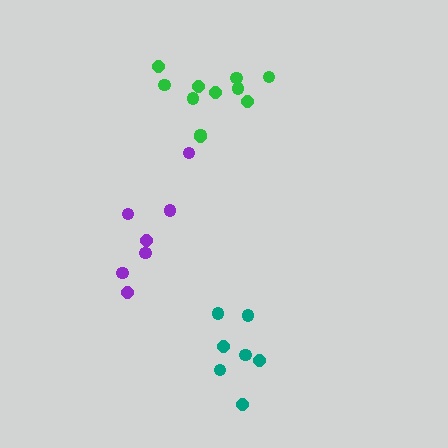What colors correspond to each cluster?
The clusters are colored: purple, teal, green.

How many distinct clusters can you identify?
There are 3 distinct clusters.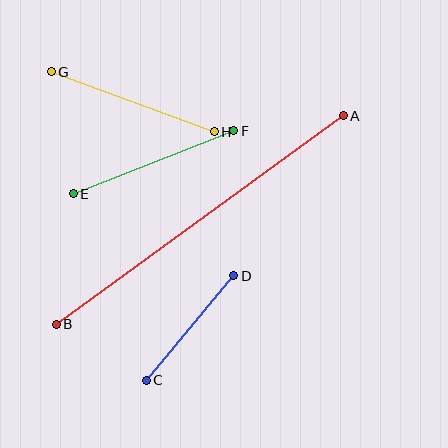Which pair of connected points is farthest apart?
Points A and B are farthest apart.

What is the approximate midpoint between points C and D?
The midpoint is at approximately (190, 328) pixels.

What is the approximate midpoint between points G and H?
The midpoint is at approximately (133, 102) pixels.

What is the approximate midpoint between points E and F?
The midpoint is at approximately (153, 162) pixels.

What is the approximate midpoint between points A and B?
The midpoint is at approximately (200, 220) pixels.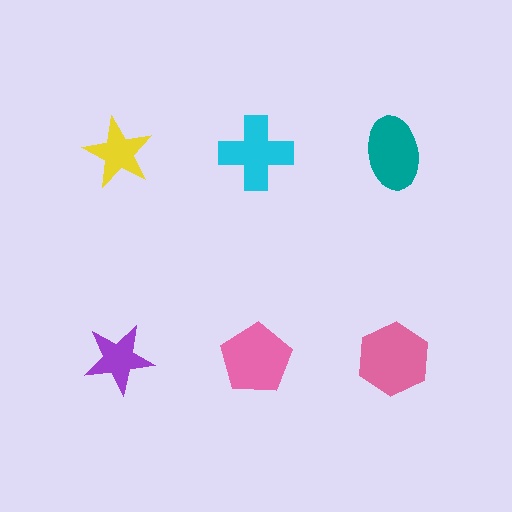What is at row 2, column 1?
A purple star.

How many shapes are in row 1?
3 shapes.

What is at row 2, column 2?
A pink pentagon.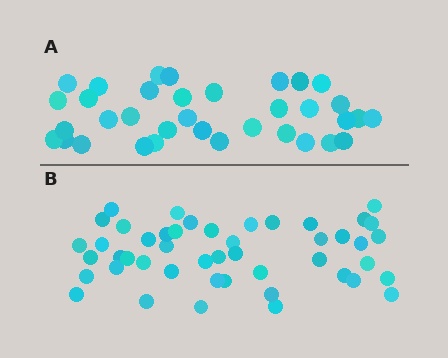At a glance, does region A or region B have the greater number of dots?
Region B (the bottom region) has more dots.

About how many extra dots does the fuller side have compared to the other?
Region B has roughly 12 or so more dots than region A.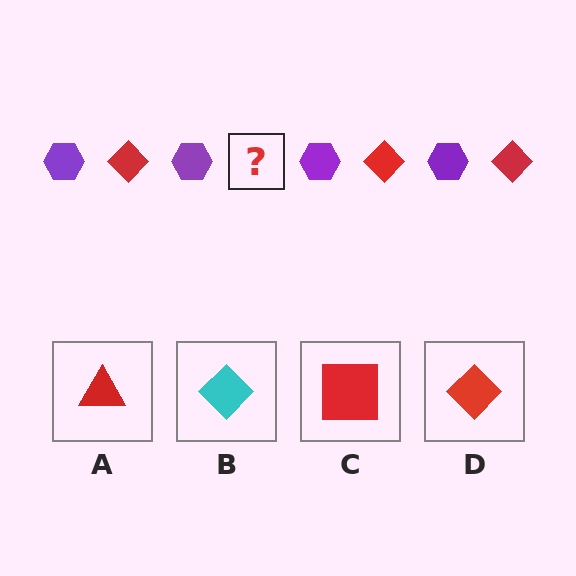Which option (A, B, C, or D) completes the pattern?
D.